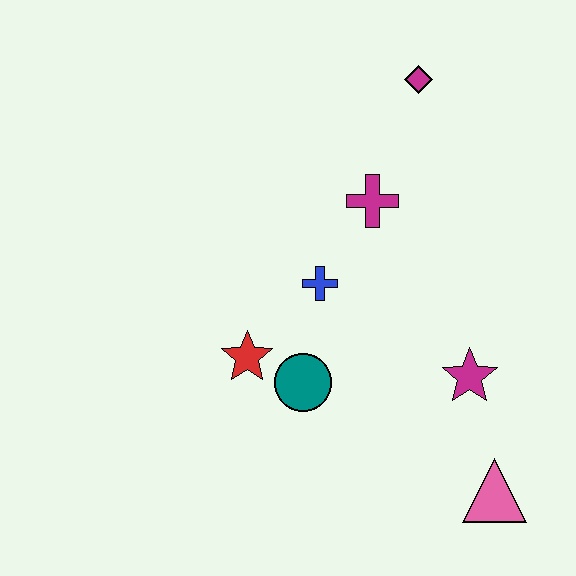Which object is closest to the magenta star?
The pink triangle is closest to the magenta star.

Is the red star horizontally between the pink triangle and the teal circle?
No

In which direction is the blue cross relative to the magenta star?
The blue cross is to the left of the magenta star.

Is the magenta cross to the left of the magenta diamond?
Yes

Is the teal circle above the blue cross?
No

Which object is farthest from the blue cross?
The pink triangle is farthest from the blue cross.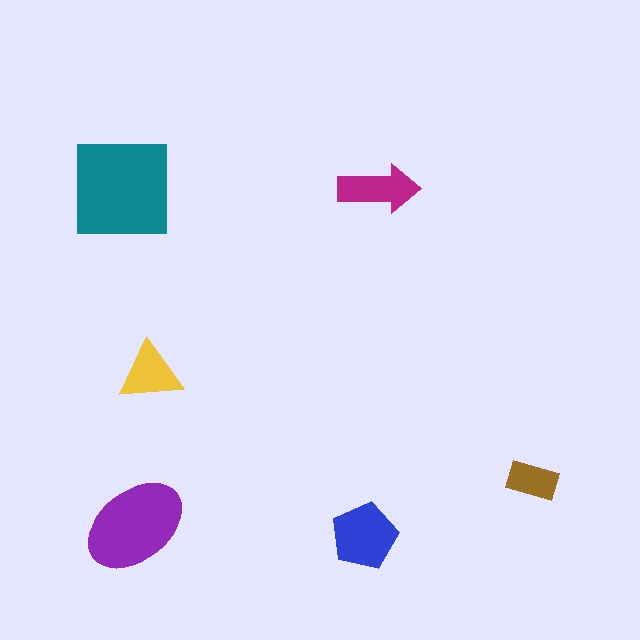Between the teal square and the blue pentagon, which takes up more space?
The teal square.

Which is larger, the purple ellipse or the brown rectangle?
The purple ellipse.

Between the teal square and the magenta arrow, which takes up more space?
The teal square.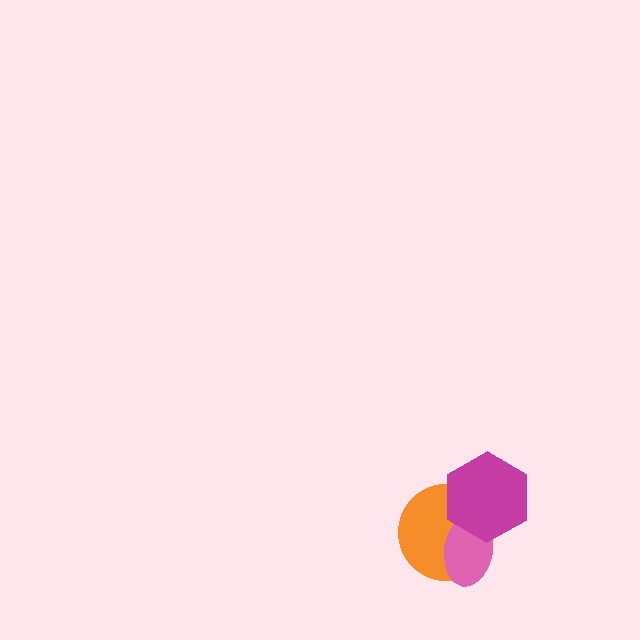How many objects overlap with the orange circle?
2 objects overlap with the orange circle.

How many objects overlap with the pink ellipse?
2 objects overlap with the pink ellipse.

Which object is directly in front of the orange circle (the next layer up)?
The pink ellipse is directly in front of the orange circle.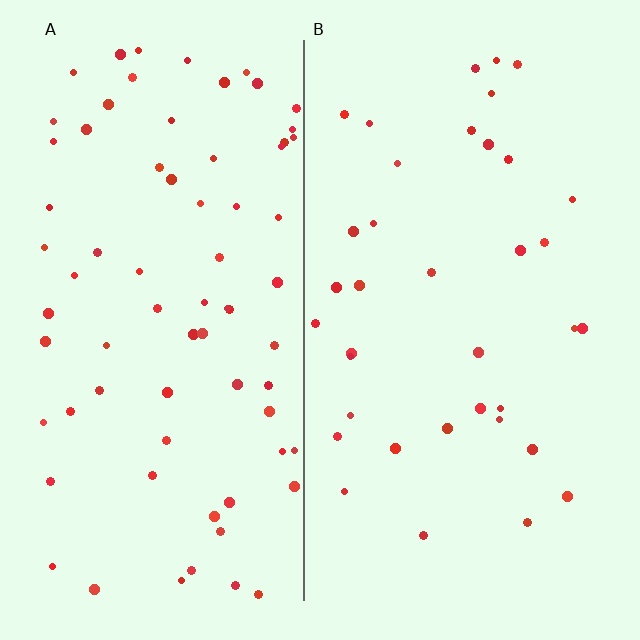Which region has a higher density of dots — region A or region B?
A (the left).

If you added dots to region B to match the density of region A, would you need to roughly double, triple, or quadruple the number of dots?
Approximately double.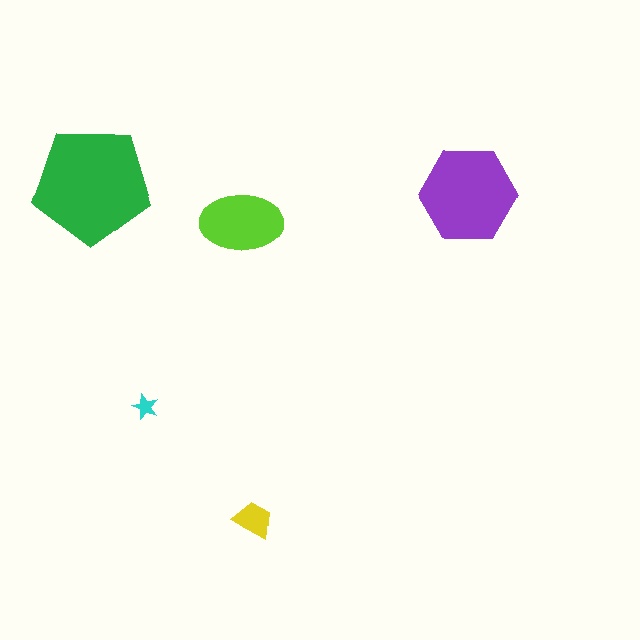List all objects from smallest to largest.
The cyan star, the yellow trapezoid, the lime ellipse, the purple hexagon, the green pentagon.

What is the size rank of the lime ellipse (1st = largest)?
3rd.